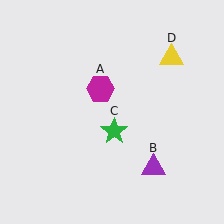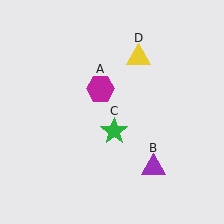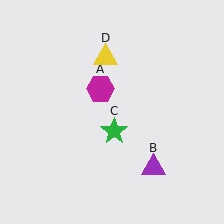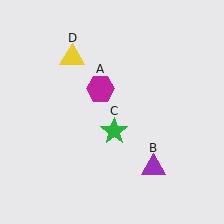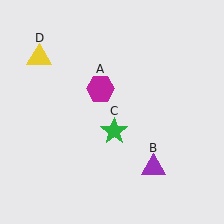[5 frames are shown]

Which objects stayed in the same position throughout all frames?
Magenta hexagon (object A) and purple triangle (object B) and green star (object C) remained stationary.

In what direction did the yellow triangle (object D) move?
The yellow triangle (object D) moved left.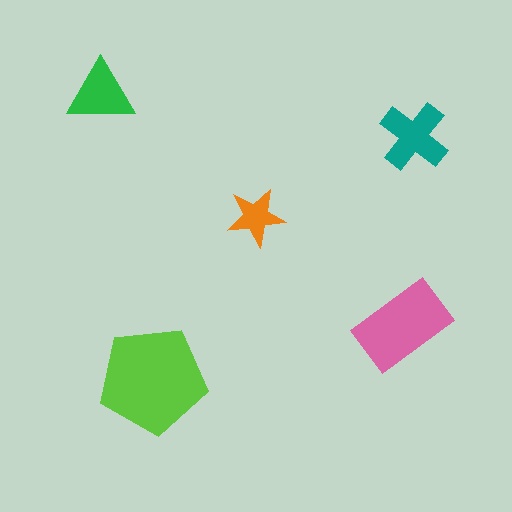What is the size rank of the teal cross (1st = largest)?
3rd.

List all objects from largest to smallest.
The lime pentagon, the pink rectangle, the teal cross, the green triangle, the orange star.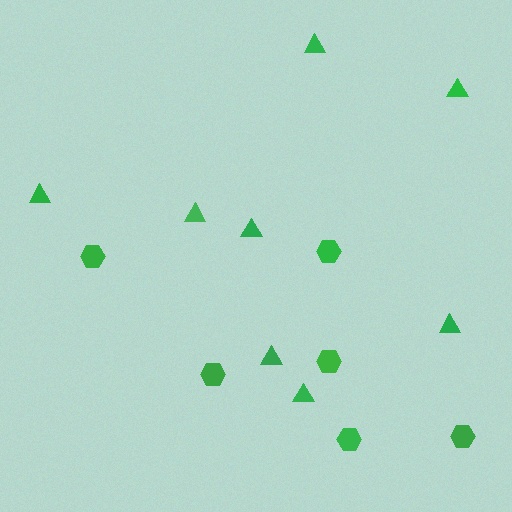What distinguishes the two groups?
There are 2 groups: one group of hexagons (6) and one group of triangles (8).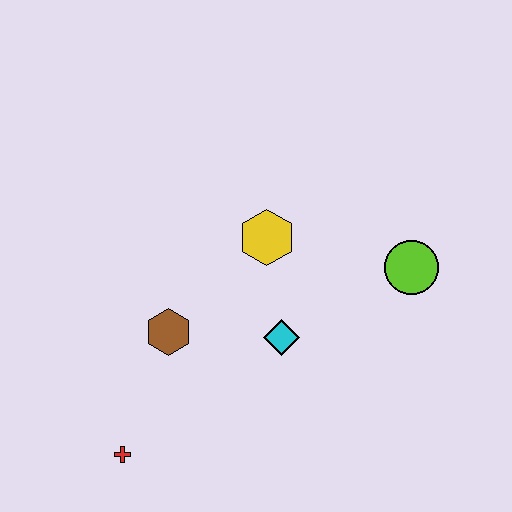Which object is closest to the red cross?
The brown hexagon is closest to the red cross.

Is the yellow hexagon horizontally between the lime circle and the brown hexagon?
Yes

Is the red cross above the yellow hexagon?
No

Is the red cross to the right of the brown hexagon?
No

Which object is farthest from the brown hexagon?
The lime circle is farthest from the brown hexagon.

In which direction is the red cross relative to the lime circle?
The red cross is to the left of the lime circle.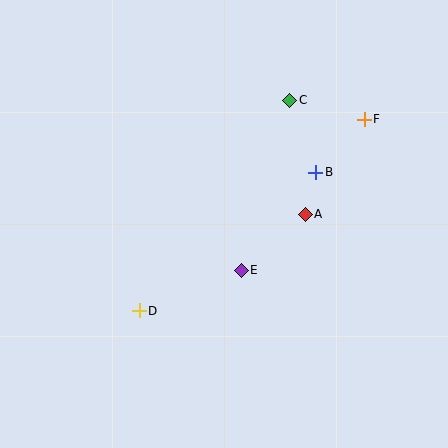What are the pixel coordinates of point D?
Point D is at (139, 311).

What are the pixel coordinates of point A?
Point A is at (305, 214).